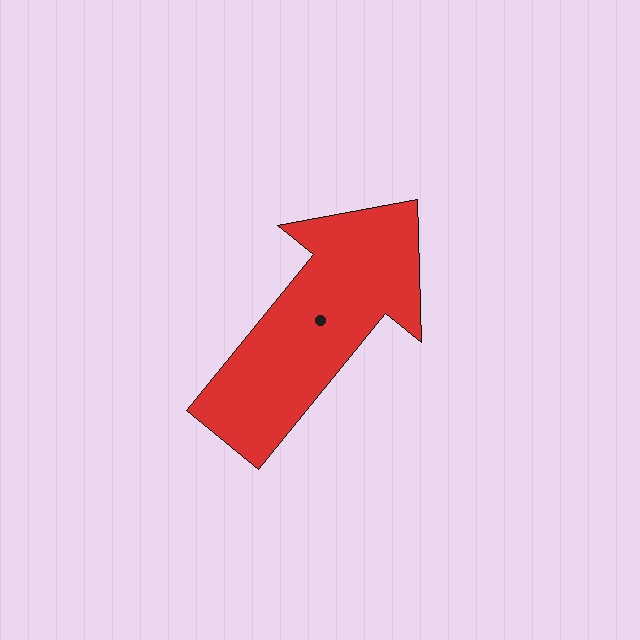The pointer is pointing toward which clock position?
Roughly 1 o'clock.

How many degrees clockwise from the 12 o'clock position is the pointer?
Approximately 39 degrees.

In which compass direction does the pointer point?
Northeast.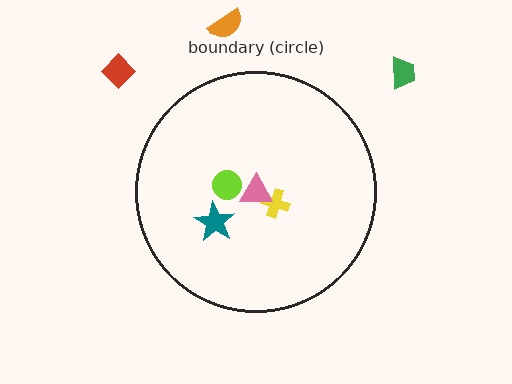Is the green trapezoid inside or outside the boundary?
Outside.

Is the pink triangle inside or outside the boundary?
Inside.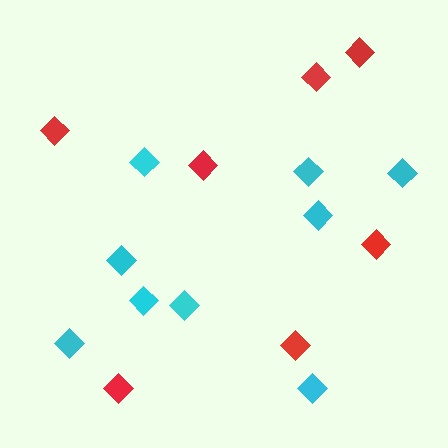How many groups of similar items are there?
There are 2 groups: one group of cyan diamonds (9) and one group of red diamonds (7).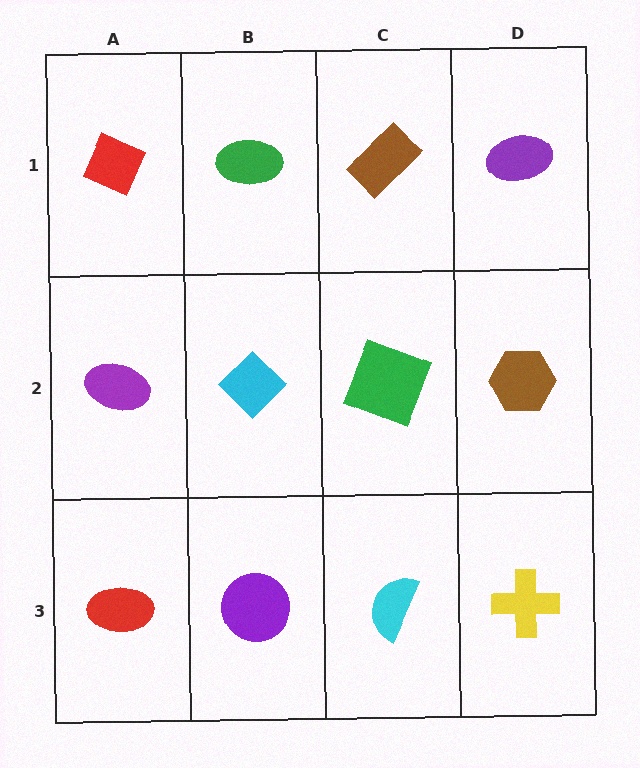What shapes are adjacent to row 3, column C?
A green square (row 2, column C), a purple circle (row 3, column B), a yellow cross (row 3, column D).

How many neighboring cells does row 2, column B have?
4.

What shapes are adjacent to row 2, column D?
A purple ellipse (row 1, column D), a yellow cross (row 3, column D), a green square (row 2, column C).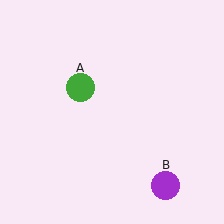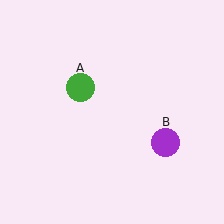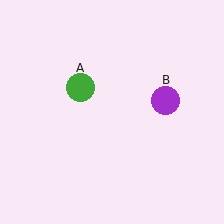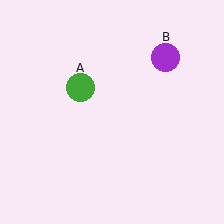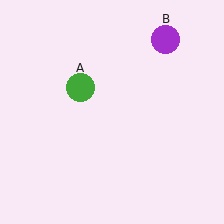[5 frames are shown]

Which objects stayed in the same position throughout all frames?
Green circle (object A) remained stationary.